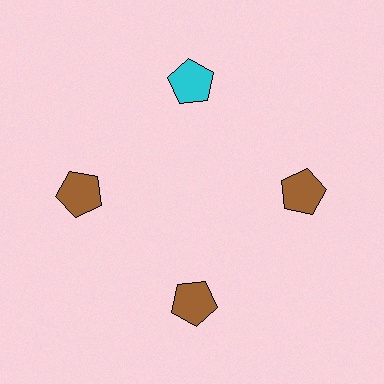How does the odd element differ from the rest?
It has a different color: cyan instead of brown.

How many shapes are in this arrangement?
There are 4 shapes arranged in a ring pattern.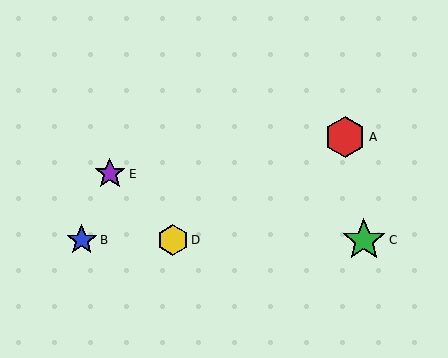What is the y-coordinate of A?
Object A is at y≈137.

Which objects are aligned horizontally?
Objects B, C, D are aligned horizontally.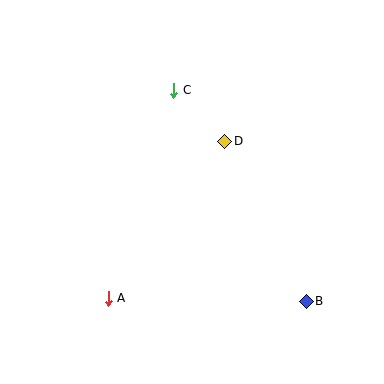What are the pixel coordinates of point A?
Point A is at (108, 298).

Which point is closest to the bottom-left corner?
Point A is closest to the bottom-left corner.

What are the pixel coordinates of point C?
Point C is at (174, 90).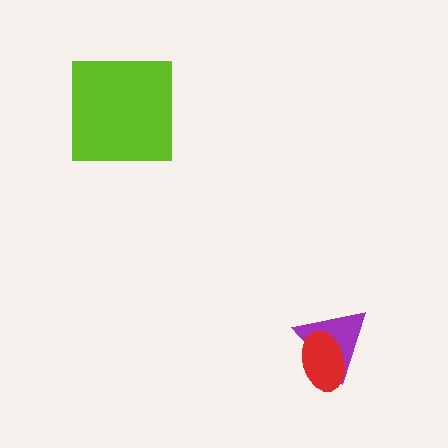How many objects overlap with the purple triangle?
1 object overlaps with the purple triangle.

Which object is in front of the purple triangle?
The red ellipse is in front of the purple triangle.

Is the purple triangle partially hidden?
Yes, it is partially covered by another shape.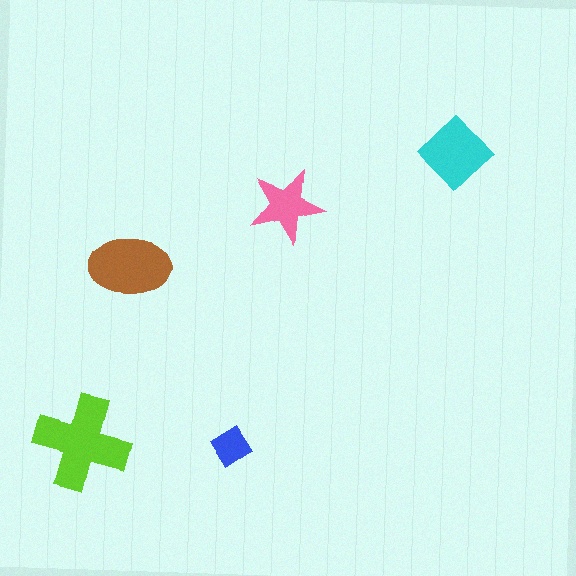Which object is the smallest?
The blue diamond.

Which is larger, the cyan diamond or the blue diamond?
The cyan diamond.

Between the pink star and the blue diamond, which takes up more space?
The pink star.